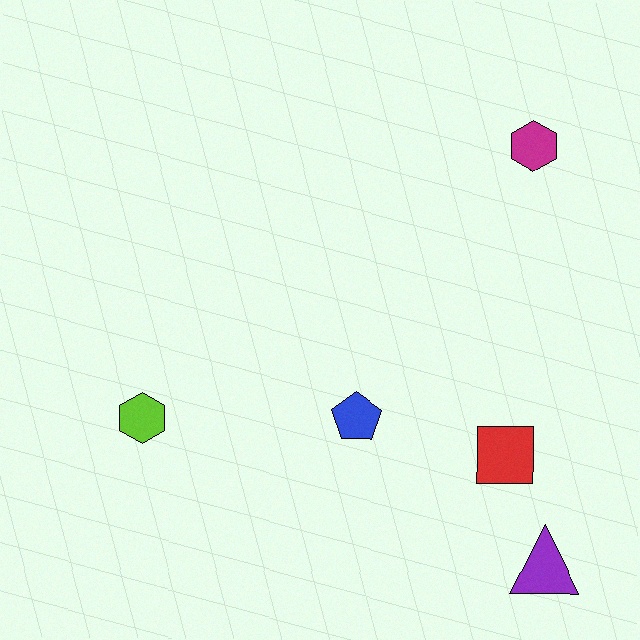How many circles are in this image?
There are no circles.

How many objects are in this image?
There are 5 objects.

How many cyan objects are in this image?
There are no cyan objects.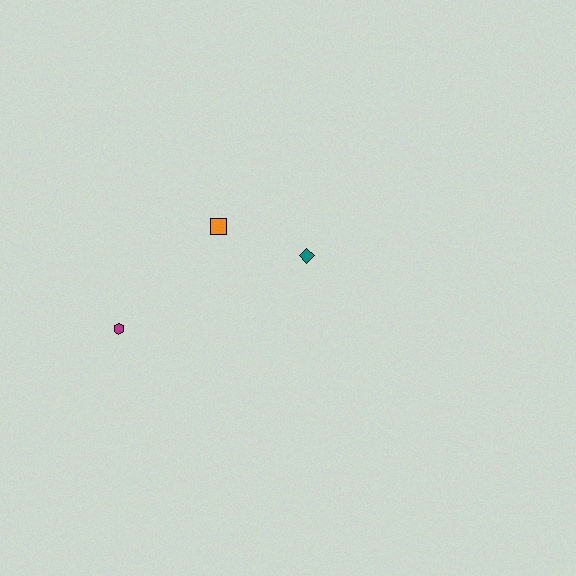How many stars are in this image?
There are no stars.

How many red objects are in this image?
There are no red objects.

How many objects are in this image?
There are 3 objects.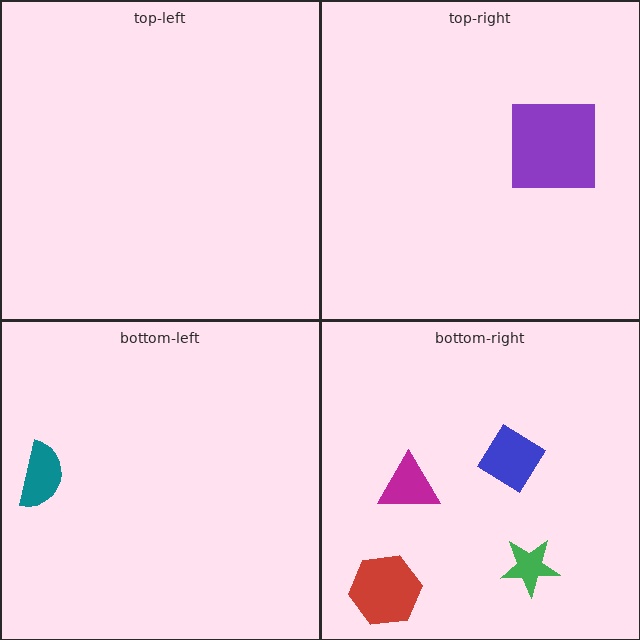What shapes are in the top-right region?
The purple square.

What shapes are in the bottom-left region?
The teal semicircle.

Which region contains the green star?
The bottom-right region.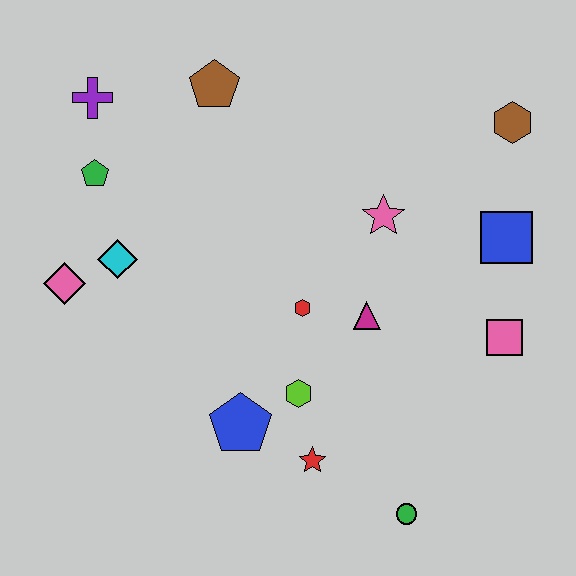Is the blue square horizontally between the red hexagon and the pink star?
No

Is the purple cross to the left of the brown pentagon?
Yes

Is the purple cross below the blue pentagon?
No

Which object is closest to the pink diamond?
The cyan diamond is closest to the pink diamond.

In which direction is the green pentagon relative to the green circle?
The green pentagon is above the green circle.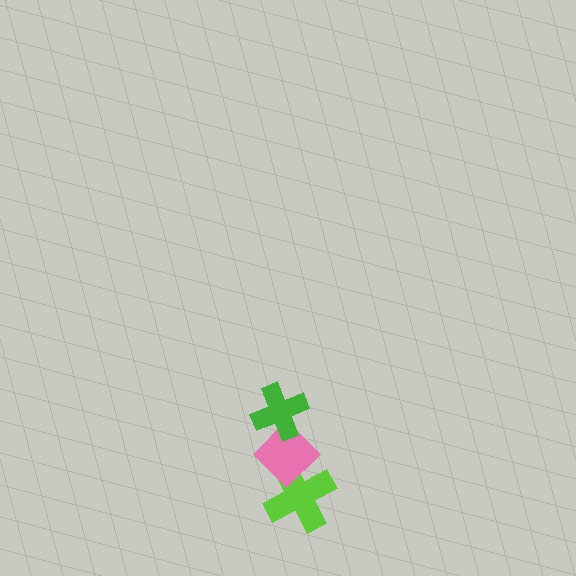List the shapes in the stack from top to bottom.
From top to bottom: the green cross, the pink diamond, the lime cross.